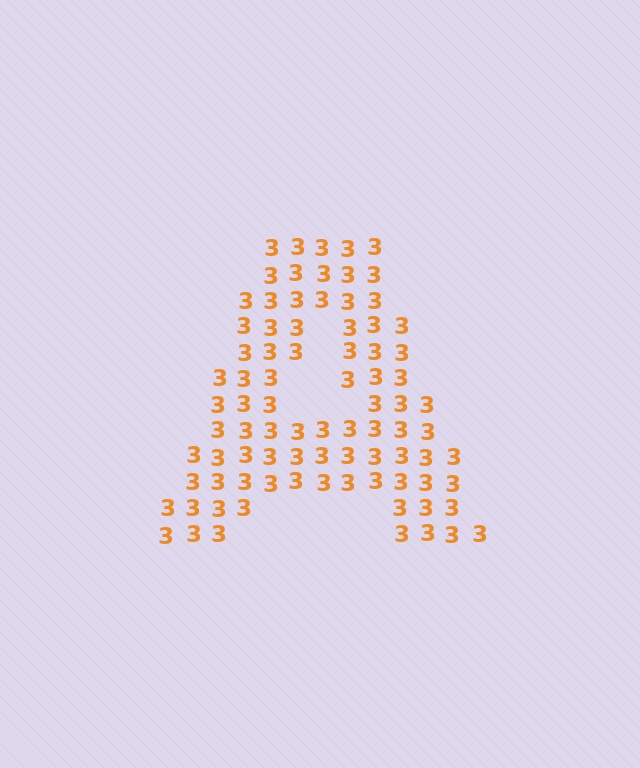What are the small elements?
The small elements are digit 3's.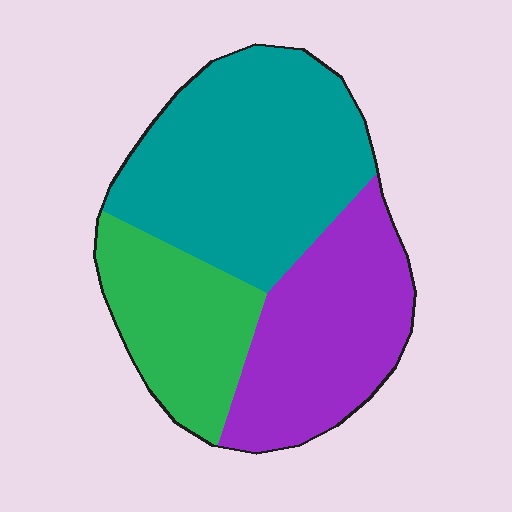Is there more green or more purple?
Purple.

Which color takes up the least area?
Green, at roughly 25%.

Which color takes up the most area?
Teal, at roughly 45%.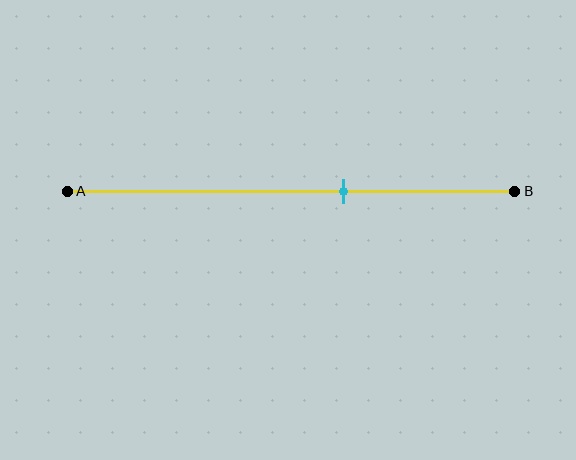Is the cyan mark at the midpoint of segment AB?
No, the mark is at about 60% from A, not at the 50% midpoint.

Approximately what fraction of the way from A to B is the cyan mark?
The cyan mark is approximately 60% of the way from A to B.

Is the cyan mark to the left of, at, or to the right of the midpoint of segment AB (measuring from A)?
The cyan mark is to the right of the midpoint of segment AB.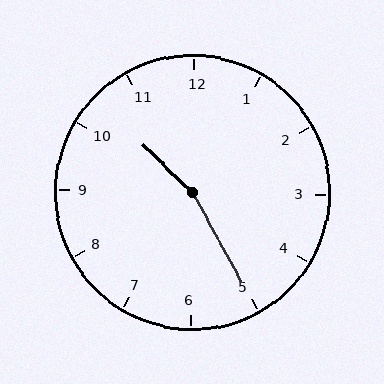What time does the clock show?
10:25.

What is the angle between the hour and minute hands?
Approximately 162 degrees.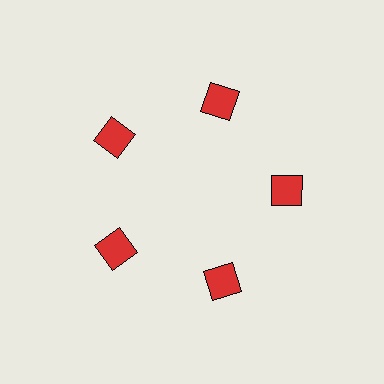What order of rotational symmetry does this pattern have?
This pattern has 5-fold rotational symmetry.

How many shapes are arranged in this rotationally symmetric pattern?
There are 5 shapes, arranged in 5 groups of 1.